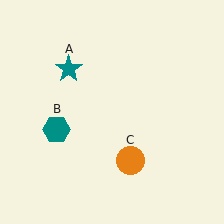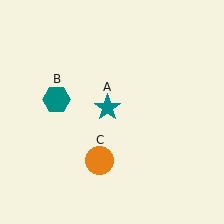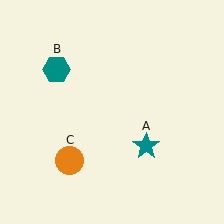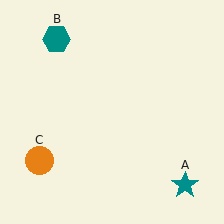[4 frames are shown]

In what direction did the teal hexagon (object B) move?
The teal hexagon (object B) moved up.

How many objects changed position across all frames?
3 objects changed position: teal star (object A), teal hexagon (object B), orange circle (object C).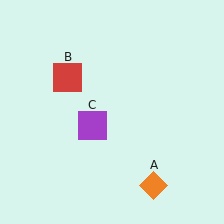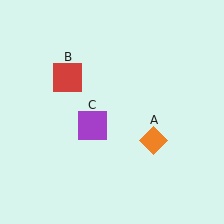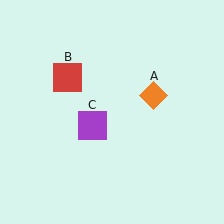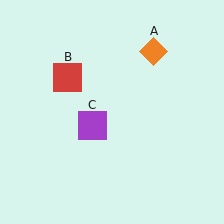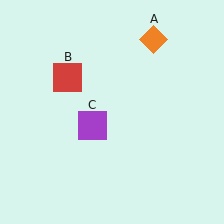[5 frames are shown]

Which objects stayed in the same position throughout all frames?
Red square (object B) and purple square (object C) remained stationary.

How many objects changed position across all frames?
1 object changed position: orange diamond (object A).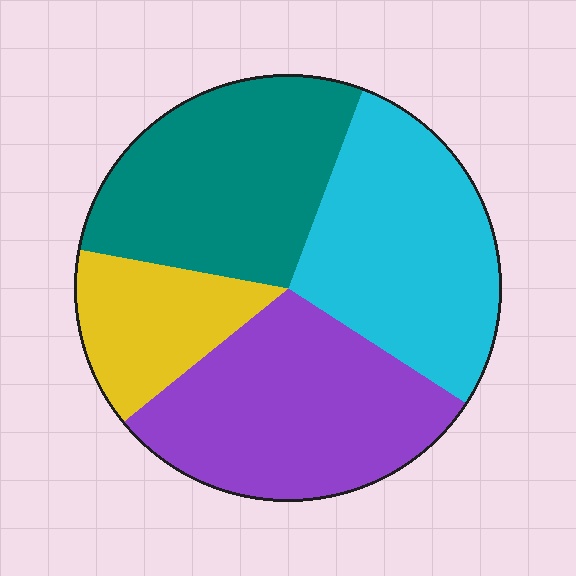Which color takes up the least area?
Yellow, at roughly 15%.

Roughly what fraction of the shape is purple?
Purple covers 30% of the shape.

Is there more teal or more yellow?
Teal.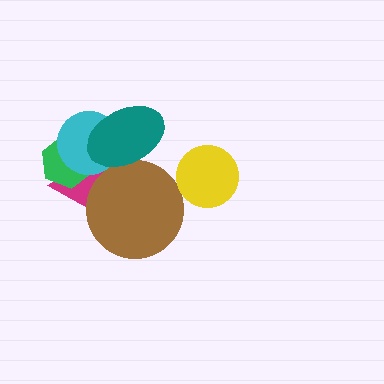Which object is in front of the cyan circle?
The teal ellipse is in front of the cyan circle.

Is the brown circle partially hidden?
Yes, it is partially covered by another shape.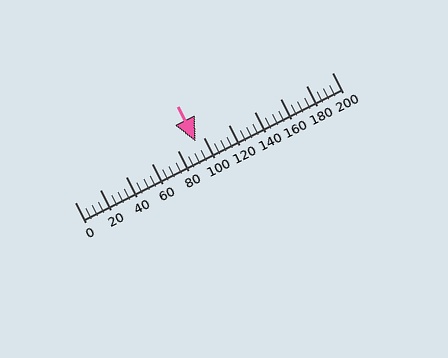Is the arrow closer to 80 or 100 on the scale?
The arrow is closer to 100.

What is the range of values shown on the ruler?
The ruler shows values from 0 to 200.